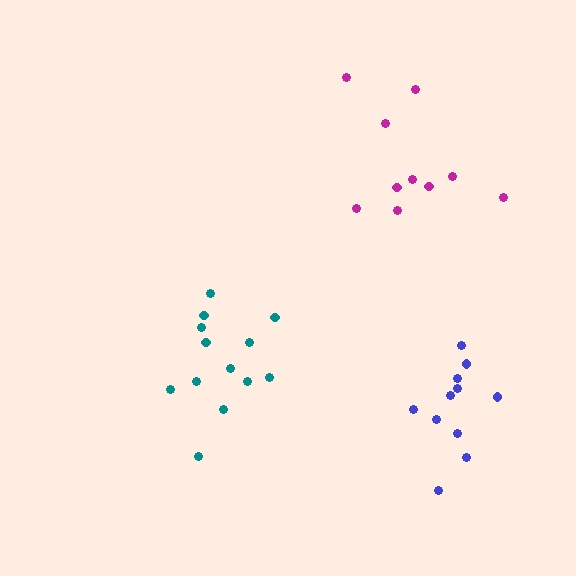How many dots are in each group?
Group 1: 11 dots, Group 2: 13 dots, Group 3: 10 dots (34 total).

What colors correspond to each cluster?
The clusters are colored: blue, teal, magenta.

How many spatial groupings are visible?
There are 3 spatial groupings.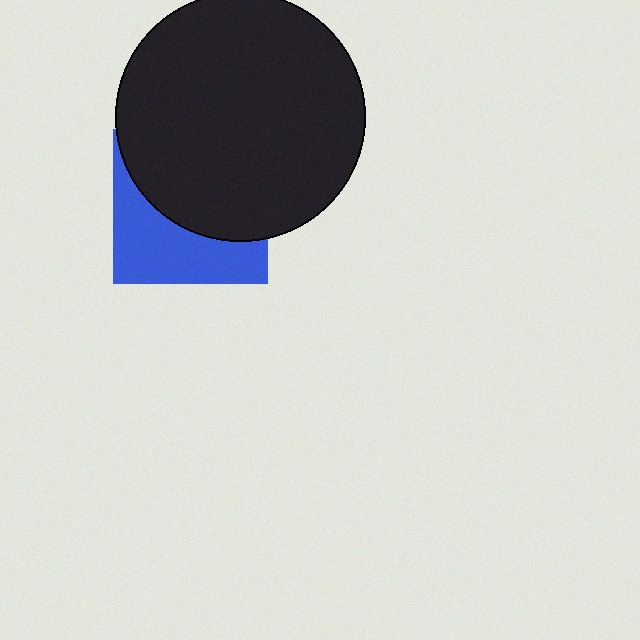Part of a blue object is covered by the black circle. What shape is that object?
It is a square.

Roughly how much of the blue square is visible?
A small part of it is visible (roughly 42%).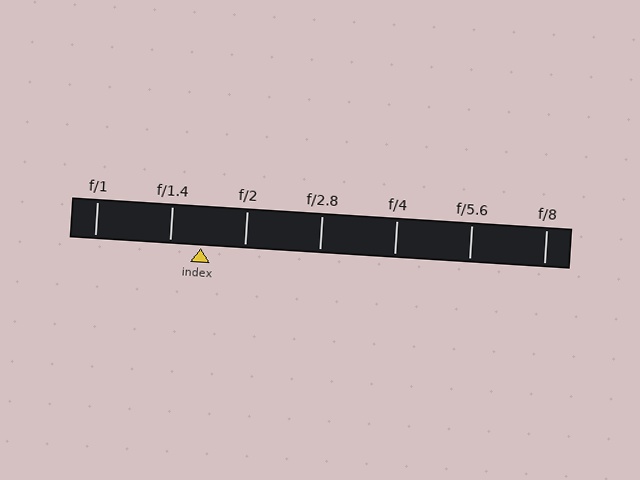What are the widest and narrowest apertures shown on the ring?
The widest aperture shown is f/1 and the narrowest is f/8.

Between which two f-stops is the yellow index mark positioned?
The index mark is between f/1.4 and f/2.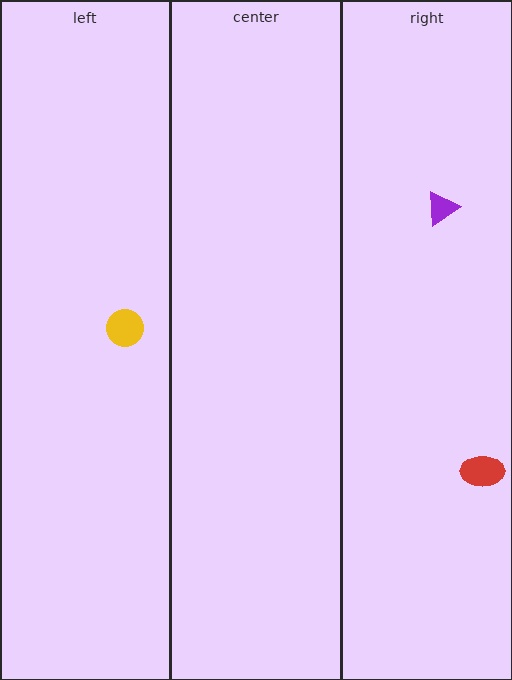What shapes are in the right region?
The purple triangle, the red ellipse.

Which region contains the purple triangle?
The right region.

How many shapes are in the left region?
1.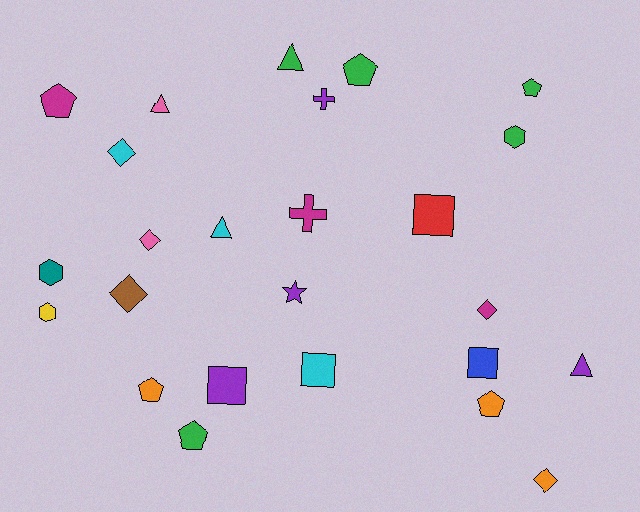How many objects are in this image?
There are 25 objects.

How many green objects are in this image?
There are 5 green objects.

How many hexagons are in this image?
There are 3 hexagons.